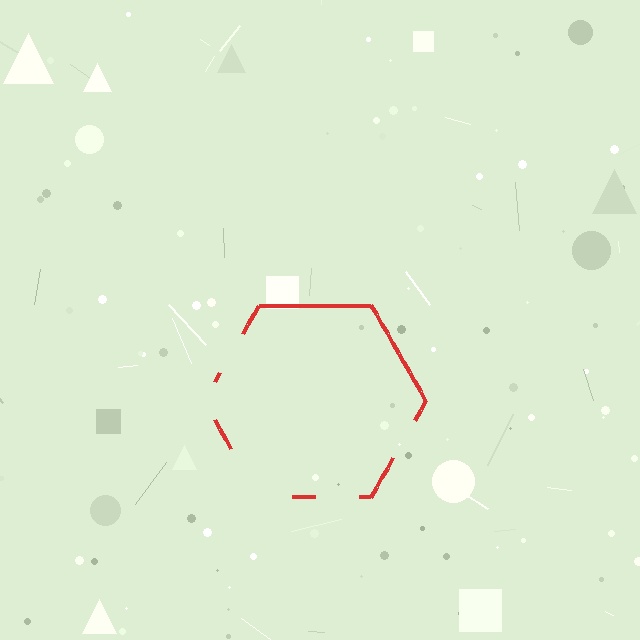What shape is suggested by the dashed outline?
The dashed outline suggests a hexagon.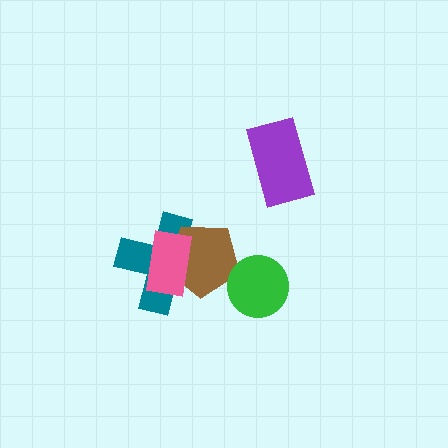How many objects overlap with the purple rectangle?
0 objects overlap with the purple rectangle.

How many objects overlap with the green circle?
1 object overlaps with the green circle.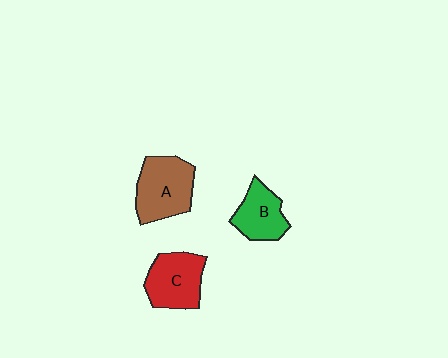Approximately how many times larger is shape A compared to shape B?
Approximately 1.4 times.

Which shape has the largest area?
Shape A (brown).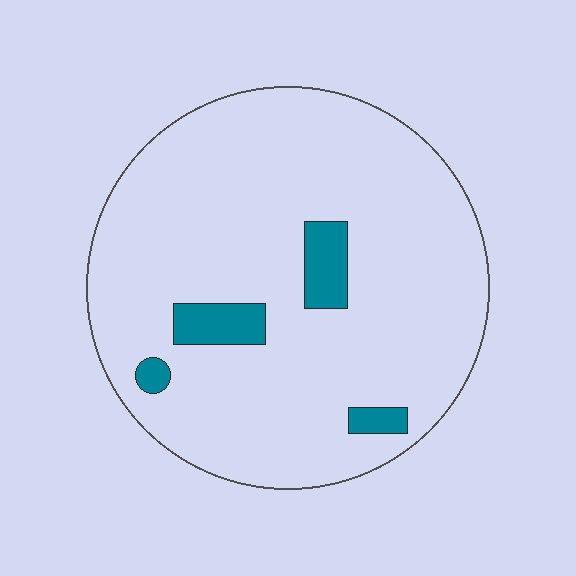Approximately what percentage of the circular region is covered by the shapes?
Approximately 10%.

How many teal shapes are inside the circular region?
4.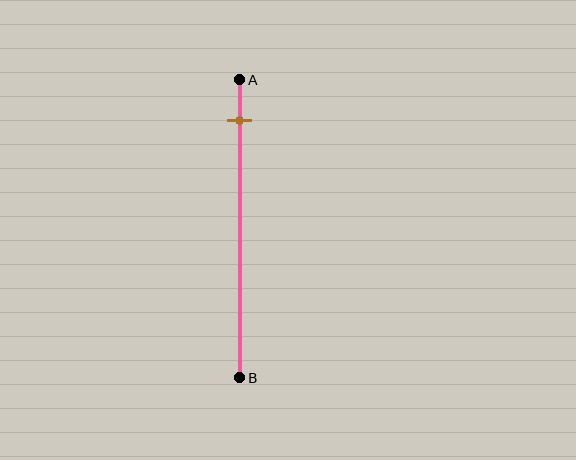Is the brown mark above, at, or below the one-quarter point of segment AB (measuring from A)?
The brown mark is above the one-quarter point of segment AB.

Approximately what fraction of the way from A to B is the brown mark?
The brown mark is approximately 15% of the way from A to B.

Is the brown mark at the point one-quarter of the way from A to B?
No, the mark is at about 15% from A, not at the 25% one-quarter point.